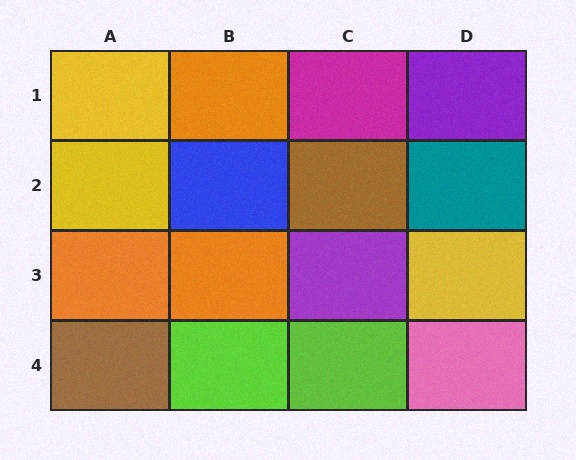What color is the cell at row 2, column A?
Yellow.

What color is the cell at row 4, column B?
Lime.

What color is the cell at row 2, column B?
Blue.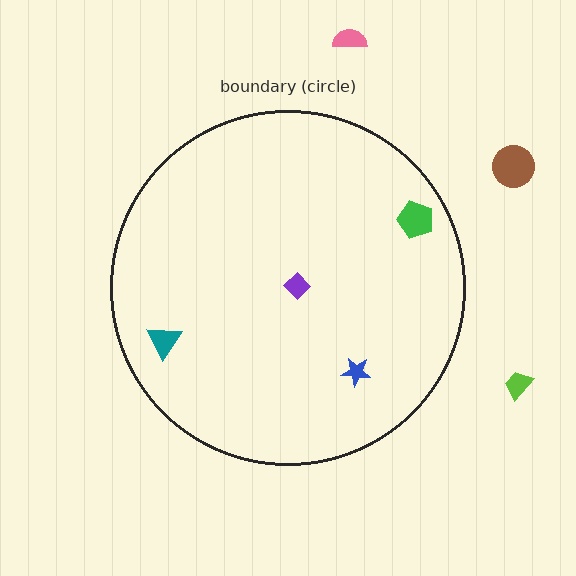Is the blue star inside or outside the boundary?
Inside.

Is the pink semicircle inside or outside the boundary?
Outside.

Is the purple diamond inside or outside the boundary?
Inside.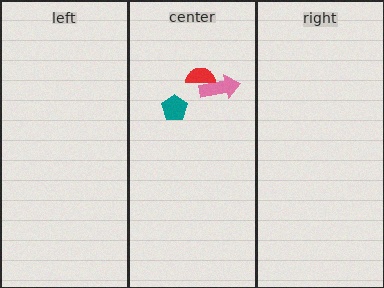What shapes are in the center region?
The pink arrow, the red semicircle, the teal pentagon.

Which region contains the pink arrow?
The center region.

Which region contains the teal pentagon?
The center region.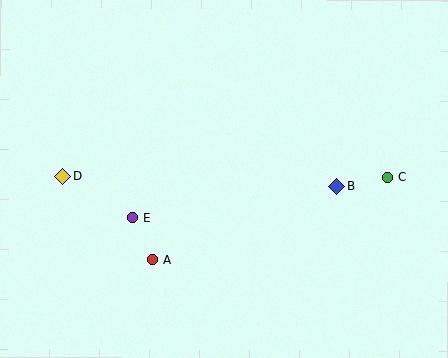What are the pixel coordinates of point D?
Point D is at (63, 177).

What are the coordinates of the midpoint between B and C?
The midpoint between B and C is at (362, 181).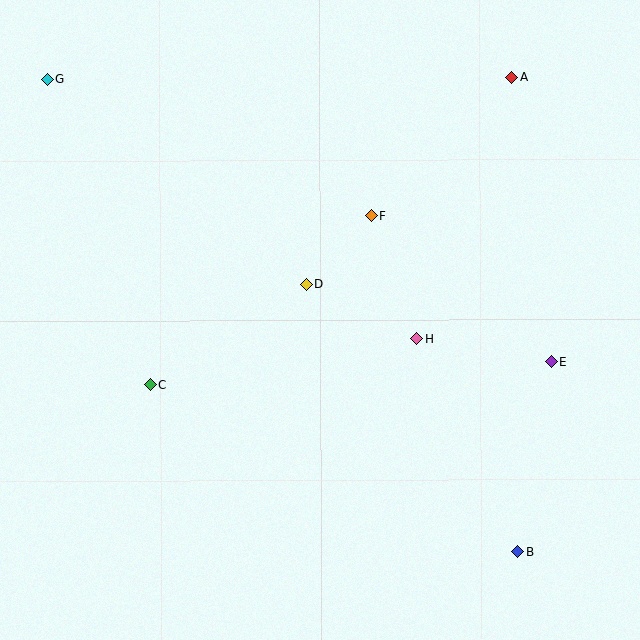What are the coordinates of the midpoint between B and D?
The midpoint between B and D is at (412, 418).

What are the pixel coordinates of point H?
Point H is at (417, 338).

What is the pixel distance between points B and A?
The distance between B and A is 475 pixels.